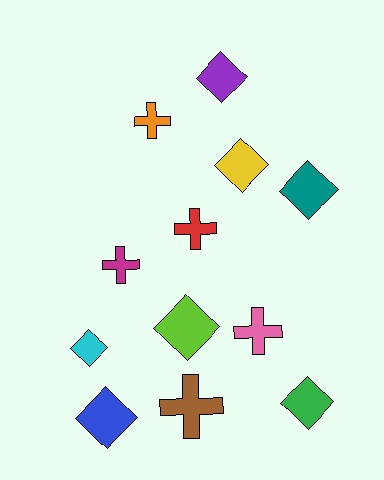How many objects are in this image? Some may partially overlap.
There are 12 objects.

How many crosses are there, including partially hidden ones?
There are 5 crosses.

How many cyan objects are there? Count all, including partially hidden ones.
There is 1 cyan object.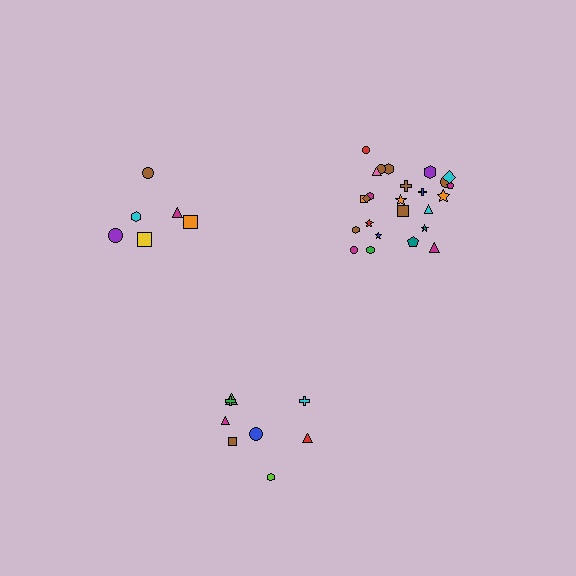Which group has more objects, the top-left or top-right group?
The top-right group.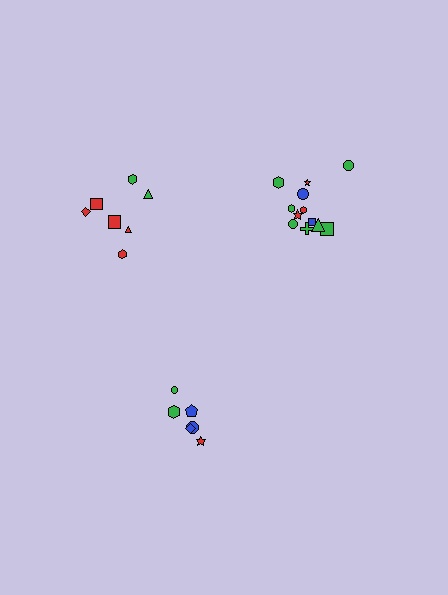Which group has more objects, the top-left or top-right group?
The top-right group.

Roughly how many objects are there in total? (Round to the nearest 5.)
Roughly 25 objects in total.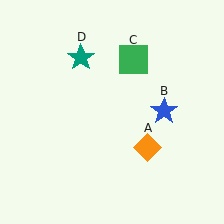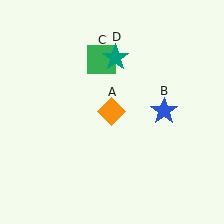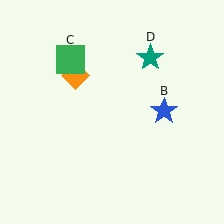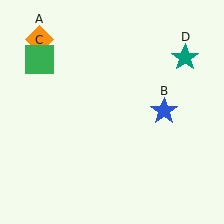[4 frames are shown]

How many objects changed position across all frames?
3 objects changed position: orange diamond (object A), green square (object C), teal star (object D).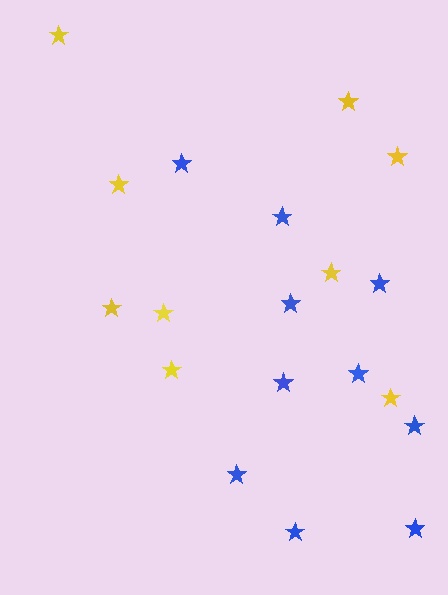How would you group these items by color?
There are 2 groups: one group of blue stars (10) and one group of yellow stars (9).